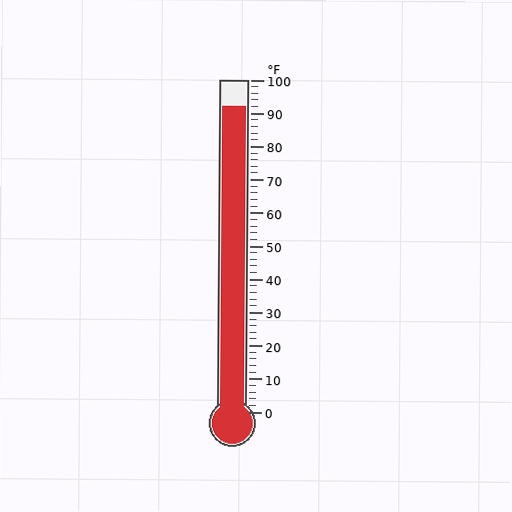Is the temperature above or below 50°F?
The temperature is above 50°F.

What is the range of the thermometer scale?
The thermometer scale ranges from 0°F to 100°F.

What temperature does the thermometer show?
The thermometer shows approximately 92°F.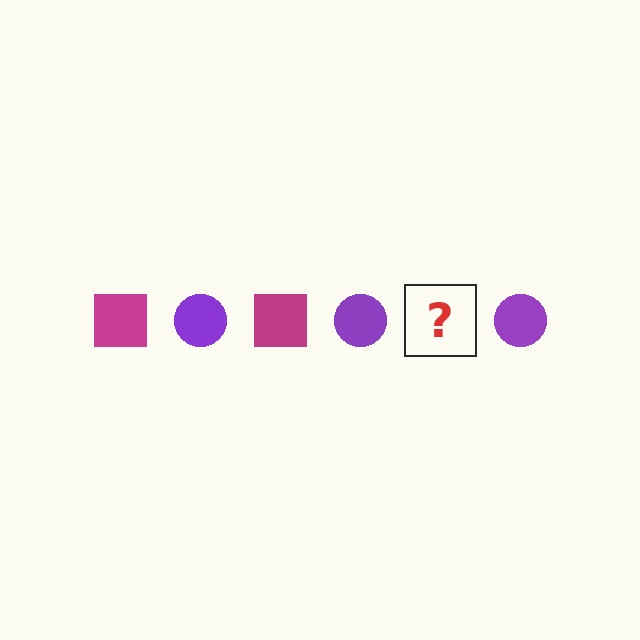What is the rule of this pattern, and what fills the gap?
The rule is that the pattern alternates between magenta square and purple circle. The gap should be filled with a magenta square.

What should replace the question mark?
The question mark should be replaced with a magenta square.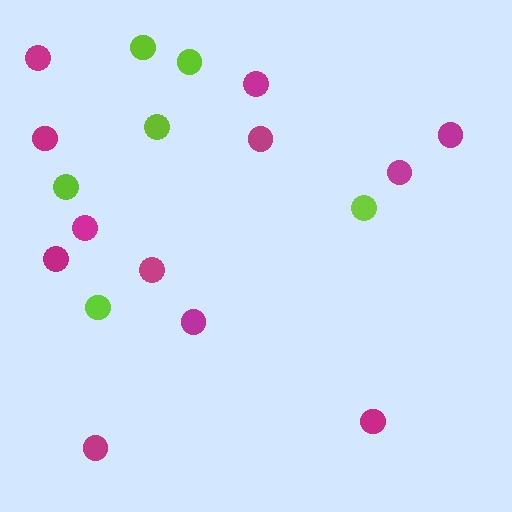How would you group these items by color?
There are 2 groups: one group of lime circles (6) and one group of magenta circles (12).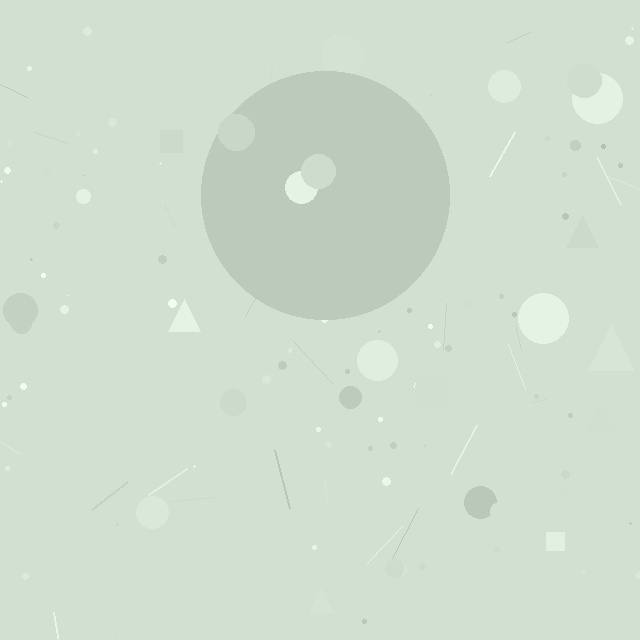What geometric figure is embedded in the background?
A circle is embedded in the background.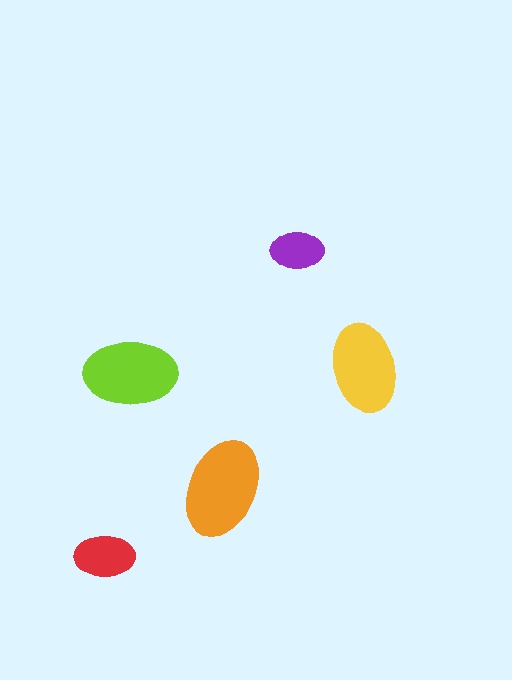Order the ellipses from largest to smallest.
the orange one, the lime one, the yellow one, the red one, the purple one.